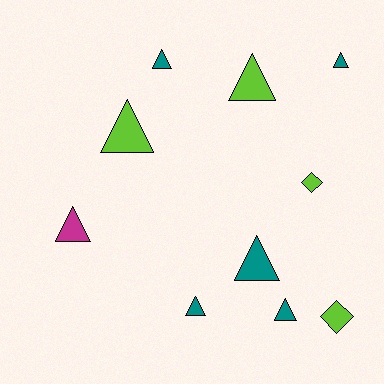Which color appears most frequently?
Teal, with 5 objects.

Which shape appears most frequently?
Triangle, with 8 objects.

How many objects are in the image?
There are 10 objects.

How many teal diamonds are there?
There are no teal diamonds.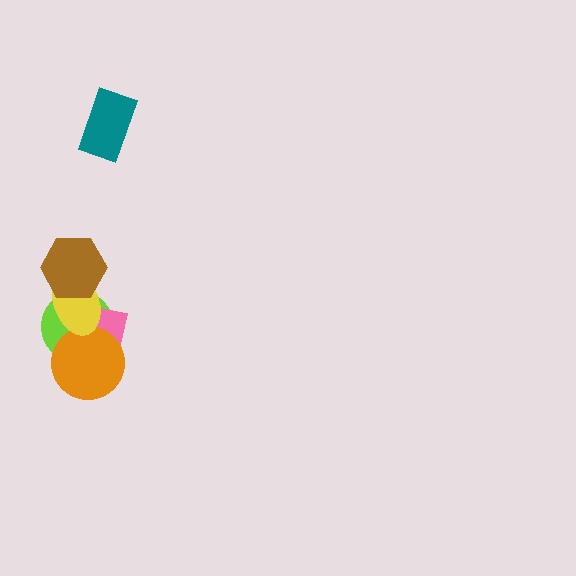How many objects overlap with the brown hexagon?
2 objects overlap with the brown hexagon.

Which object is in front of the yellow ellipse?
The brown hexagon is in front of the yellow ellipse.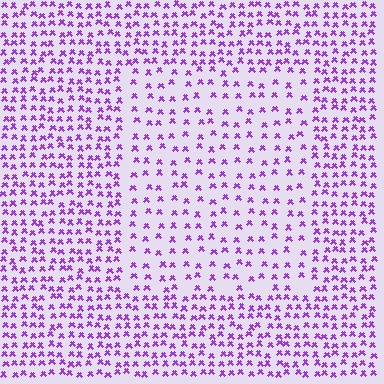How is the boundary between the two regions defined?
The boundary is defined by a change in element density (approximately 1.9x ratio). All elements are the same color, size, and shape.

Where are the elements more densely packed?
The elements are more densely packed outside the rectangle boundary.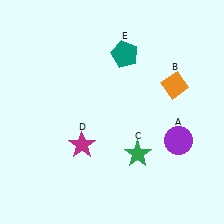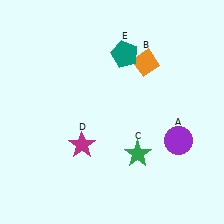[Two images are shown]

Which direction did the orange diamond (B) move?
The orange diamond (B) moved left.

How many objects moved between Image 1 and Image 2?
1 object moved between the two images.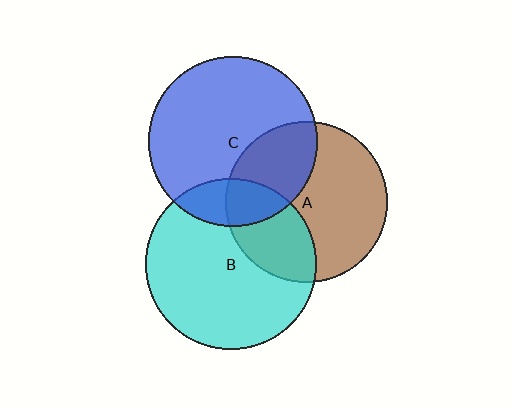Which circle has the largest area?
Circle B (cyan).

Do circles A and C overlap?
Yes.